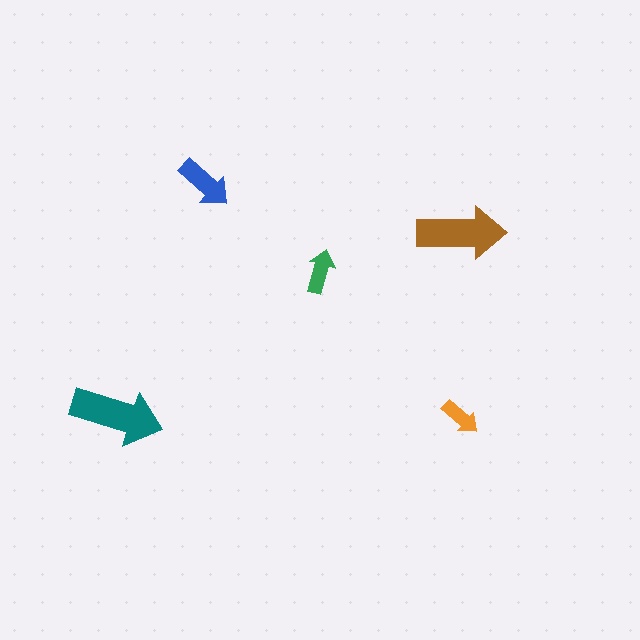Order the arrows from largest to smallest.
the teal one, the brown one, the blue one, the green one, the orange one.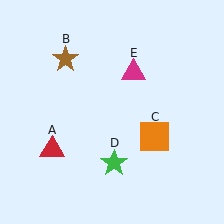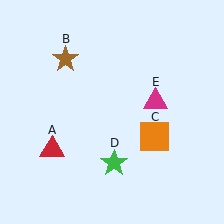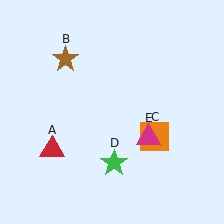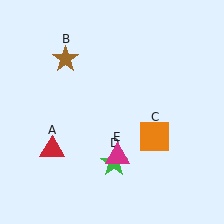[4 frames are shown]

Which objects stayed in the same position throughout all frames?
Red triangle (object A) and brown star (object B) and orange square (object C) and green star (object D) remained stationary.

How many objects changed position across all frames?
1 object changed position: magenta triangle (object E).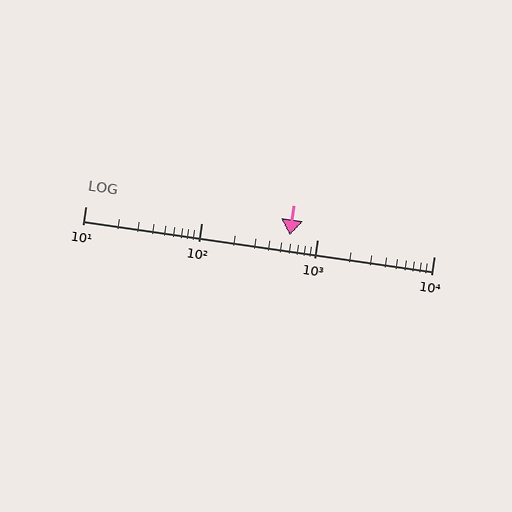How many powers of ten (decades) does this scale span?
The scale spans 3 decades, from 10 to 10000.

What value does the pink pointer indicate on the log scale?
The pointer indicates approximately 570.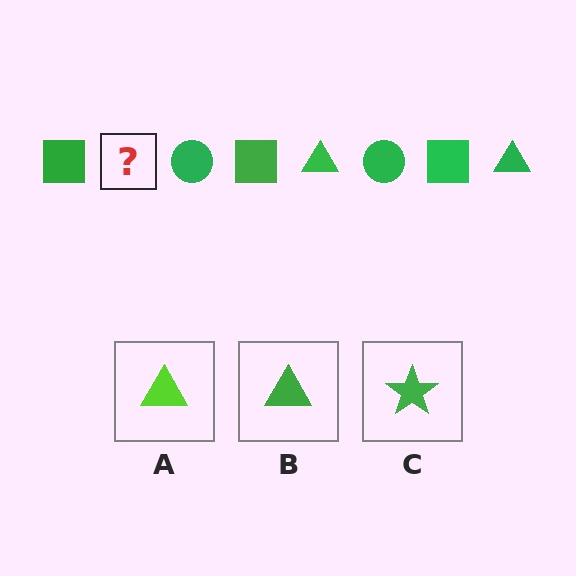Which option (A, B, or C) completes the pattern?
B.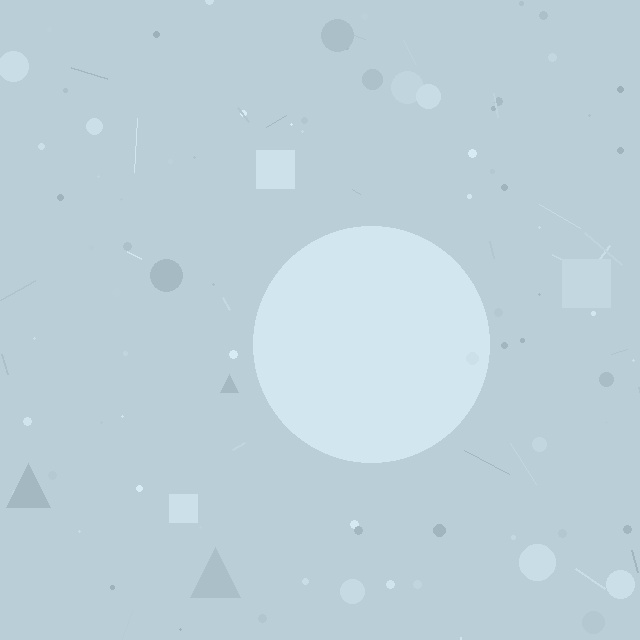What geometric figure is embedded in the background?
A circle is embedded in the background.